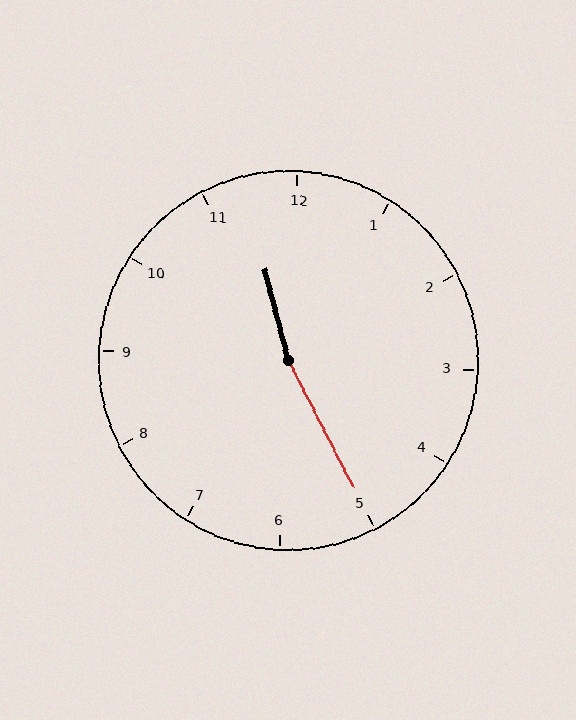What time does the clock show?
11:25.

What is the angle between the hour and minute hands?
Approximately 168 degrees.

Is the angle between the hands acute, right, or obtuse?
It is obtuse.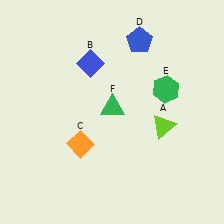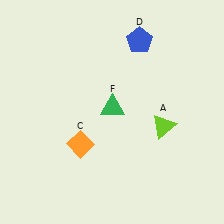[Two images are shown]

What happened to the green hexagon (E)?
The green hexagon (E) was removed in Image 2. It was in the top-right area of Image 1.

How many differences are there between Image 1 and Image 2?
There are 2 differences between the two images.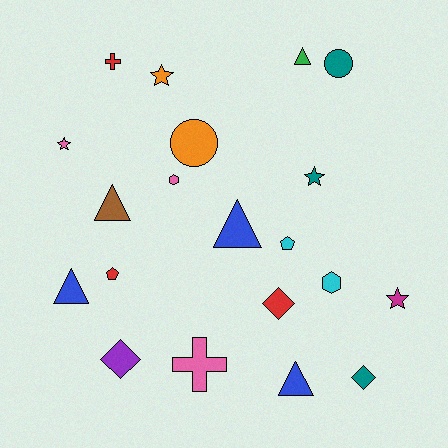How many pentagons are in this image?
There are 2 pentagons.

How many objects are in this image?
There are 20 objects.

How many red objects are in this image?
There are 3 red objects.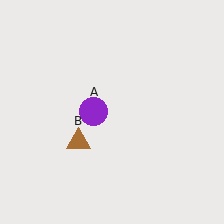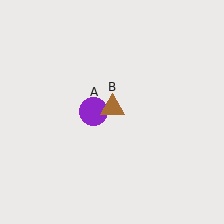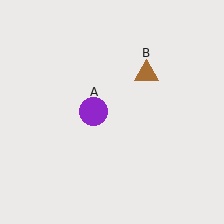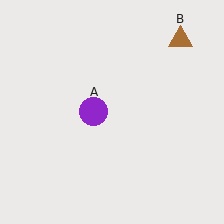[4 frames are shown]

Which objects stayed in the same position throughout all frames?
Purple circle (object A) remained stationary.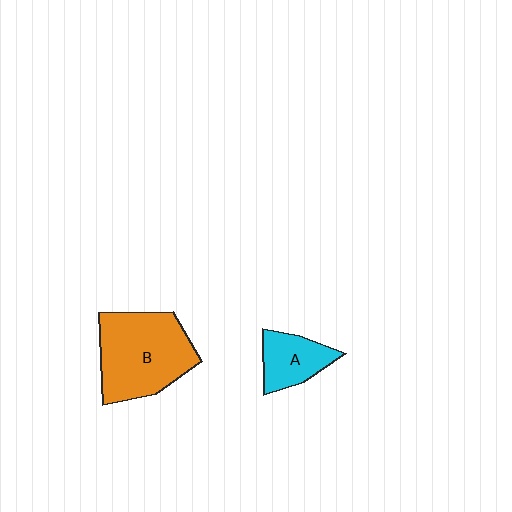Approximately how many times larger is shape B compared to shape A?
Approximately 2.2 times.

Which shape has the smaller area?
Shape A (cyan).